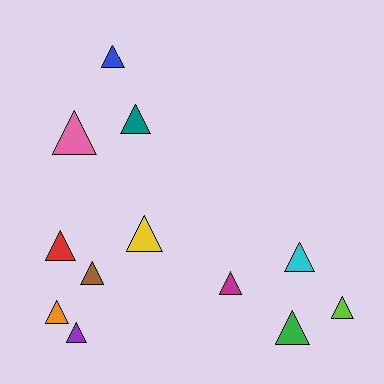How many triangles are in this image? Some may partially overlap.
There are 12 triangles.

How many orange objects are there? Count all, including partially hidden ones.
There is 1 orange object.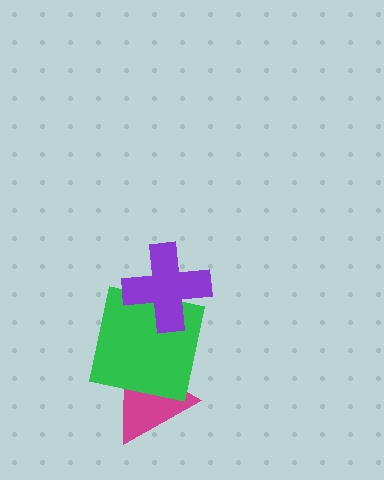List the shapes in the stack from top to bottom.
From top to bottom: the purple cross, the green square, the magenta triangle.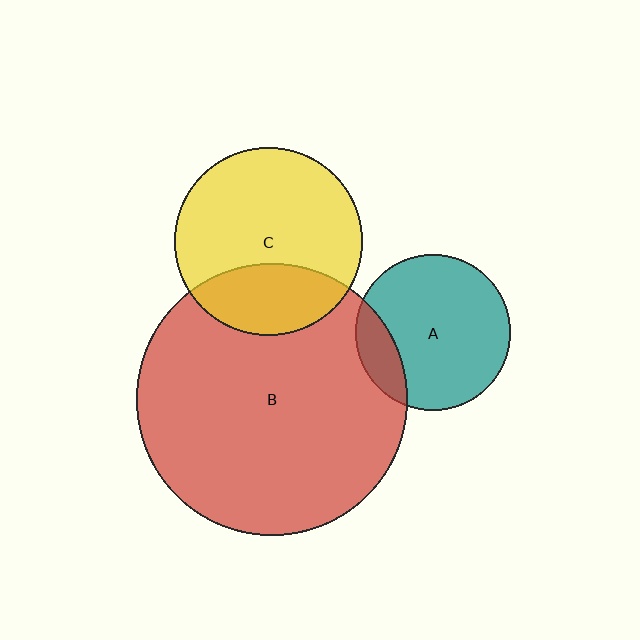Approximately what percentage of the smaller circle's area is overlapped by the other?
Approximately 15%.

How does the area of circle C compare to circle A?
Approximately 1.5 times.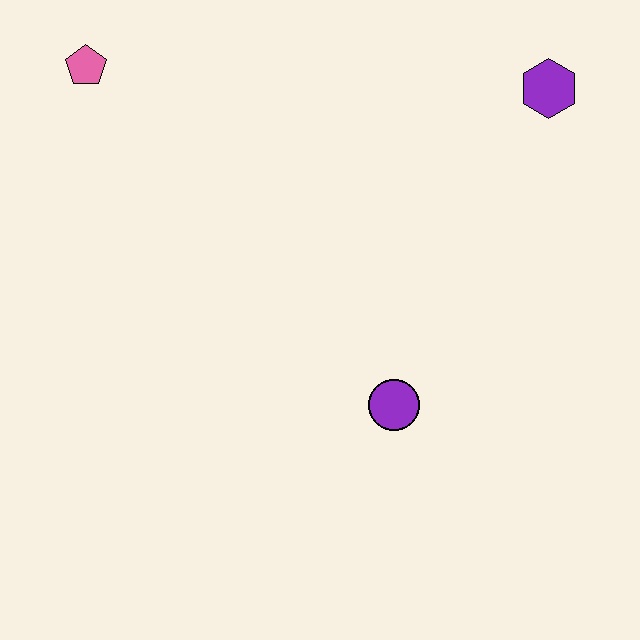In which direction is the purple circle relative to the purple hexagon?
The purple circle is below the purple hexagon.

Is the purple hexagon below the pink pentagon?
Yes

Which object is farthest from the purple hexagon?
The pink pentagon is farthest from the purple hexagon.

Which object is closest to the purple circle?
The purple hexagon is closest to the purple circle.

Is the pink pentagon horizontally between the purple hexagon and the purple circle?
No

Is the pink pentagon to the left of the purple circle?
Yes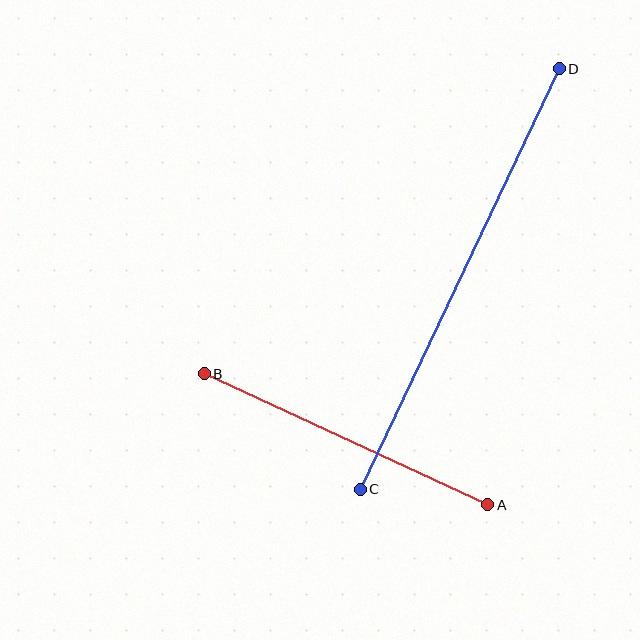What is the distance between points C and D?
The distance is approximately 465 pixels.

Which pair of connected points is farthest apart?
Points C and D are farthest apart.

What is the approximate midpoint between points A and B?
The midpoint is at approximately (346, 439) pixels.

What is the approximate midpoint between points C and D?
The midpoint is at approximately (460, 279) pixels.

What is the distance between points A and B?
The distance is approximately 313 pixels.